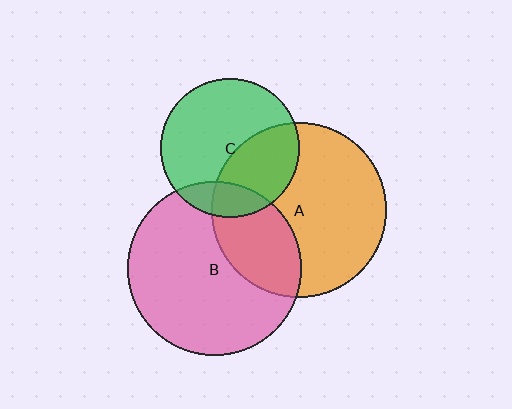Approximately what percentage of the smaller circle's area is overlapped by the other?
Approximately 35%.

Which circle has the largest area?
Circle A (orange).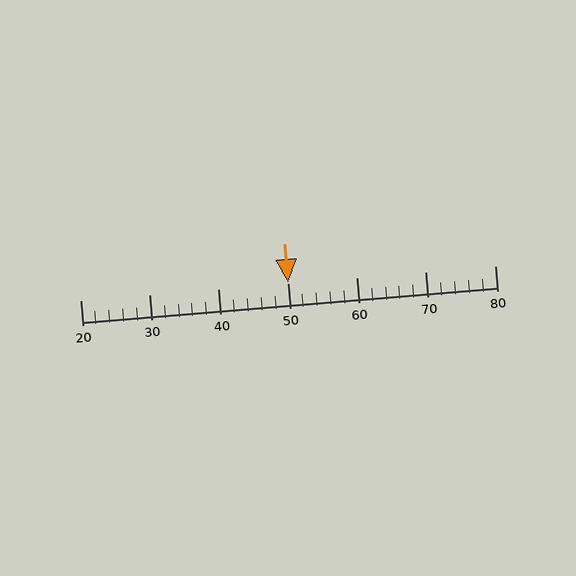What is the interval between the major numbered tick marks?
The major tick marks are spaced 10 units apart.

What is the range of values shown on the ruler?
The ruler shows values from 20 to 80.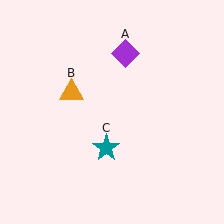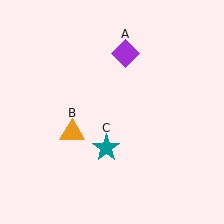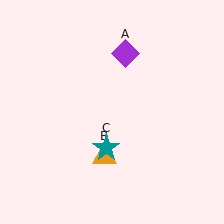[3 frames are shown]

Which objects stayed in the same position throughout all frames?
Purple diamond (object A) and teal star (object C) remained stationary.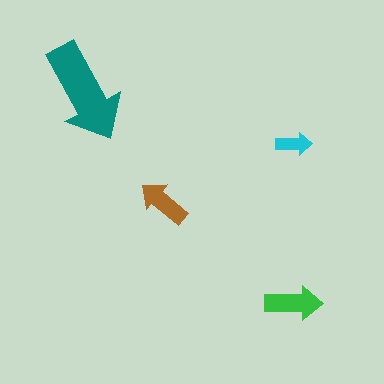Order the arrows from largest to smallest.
the teal one, the green one, the brown one, the cyan one.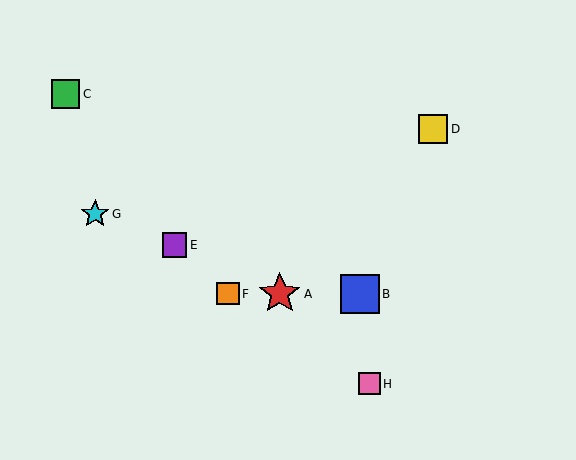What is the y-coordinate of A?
Object A is at y≈294.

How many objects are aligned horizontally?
3 objects (A, B, F) are aligned horizontally.